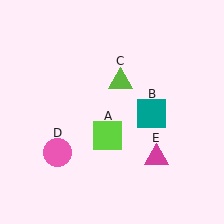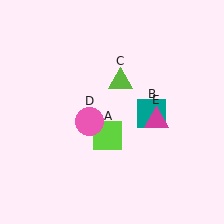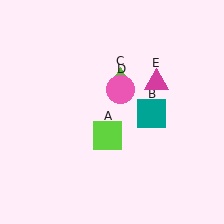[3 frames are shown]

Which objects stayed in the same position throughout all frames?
Lime square (object A) and teal square (object B) and lime triangle (object C) remained stationary.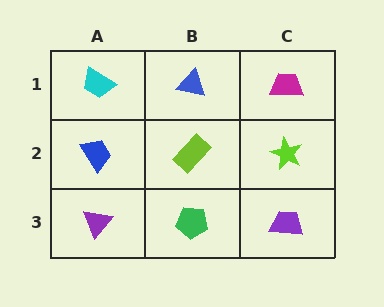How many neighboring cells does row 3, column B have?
3.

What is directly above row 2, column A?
A cyan trapezoid.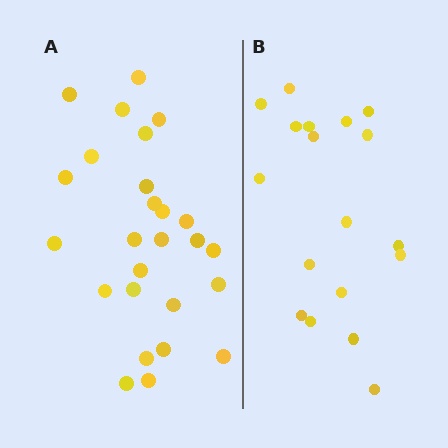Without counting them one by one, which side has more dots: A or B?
Region A (the left region) has more dots.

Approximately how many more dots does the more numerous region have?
Region A has roughly 8 or so more dots than region B.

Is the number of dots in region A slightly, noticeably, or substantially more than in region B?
Region A has noticeably more, but not dramatically so. The ratio is roughly 1.4 to 1.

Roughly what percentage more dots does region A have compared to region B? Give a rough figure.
About 45% more.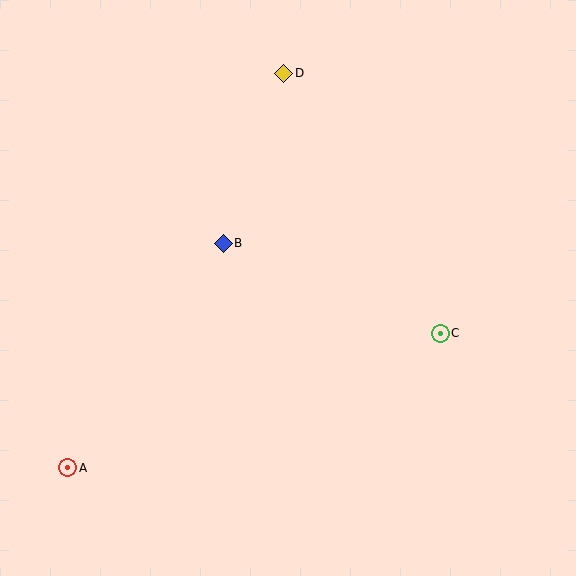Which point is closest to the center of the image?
Point B at (223, 243) is closest to the center.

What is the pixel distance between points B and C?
The distance between B and C is 235 pixels.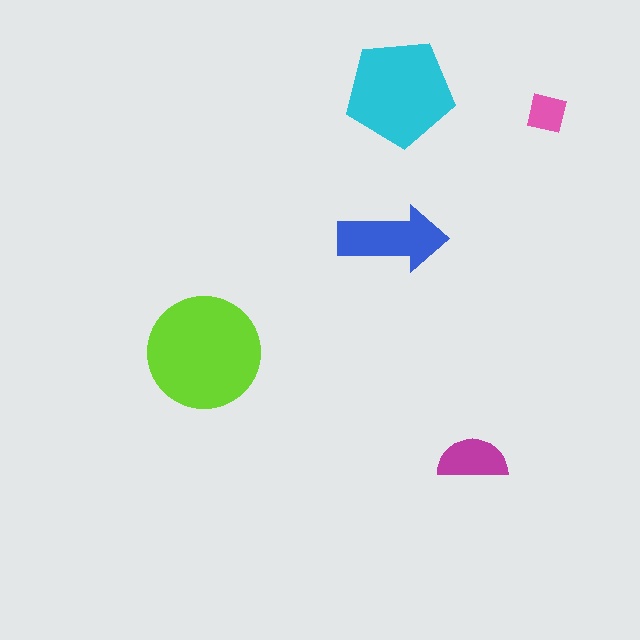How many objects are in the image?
There are 5 objects in the image.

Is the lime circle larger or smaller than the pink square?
Larger.